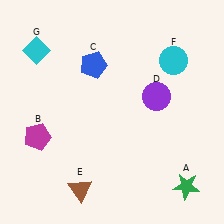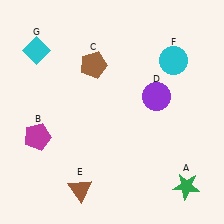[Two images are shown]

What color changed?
The pentagon (C) changed from blue in Image 1 to brown in Image 2.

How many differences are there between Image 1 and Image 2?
There is 1 difference between the two images.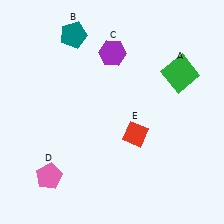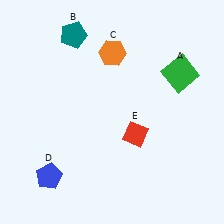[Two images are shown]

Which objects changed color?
C changed from purple to orange. D changed from pink to blue.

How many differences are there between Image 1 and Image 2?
There are 2 differences between the two images.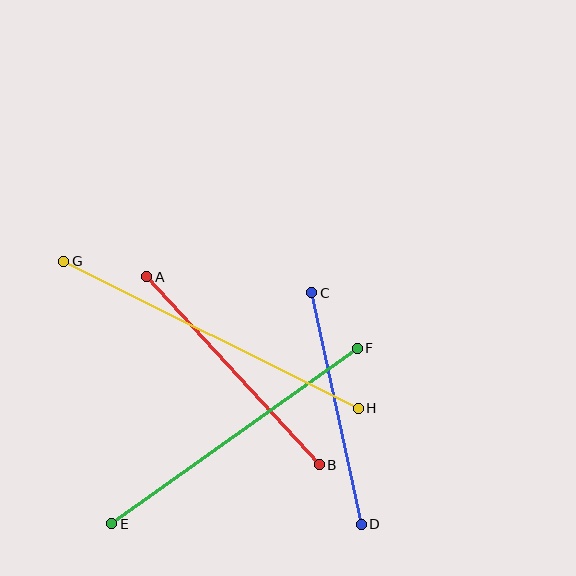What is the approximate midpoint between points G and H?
The midpoint is at approximately (211, 335) pixels.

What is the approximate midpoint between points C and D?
The midpoint is at approximately (337, 408) pixels.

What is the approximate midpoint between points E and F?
The midpoint is at approximately (234, 436) pixels.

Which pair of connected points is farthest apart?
Points G and H are farthest apart.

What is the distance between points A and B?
The distance is approximately 255 pixels.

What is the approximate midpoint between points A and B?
The midpoint is at approximately (233, 371) pixels.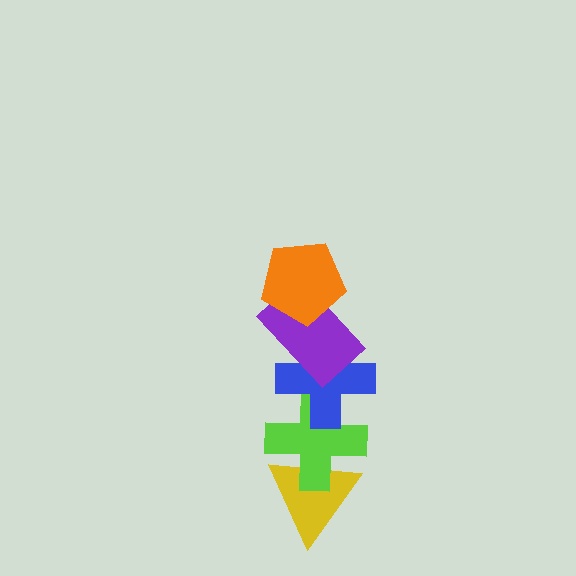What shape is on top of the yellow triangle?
The lime cross is on top of the yellow triangle.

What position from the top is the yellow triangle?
The yellow triangle is 5th from the top.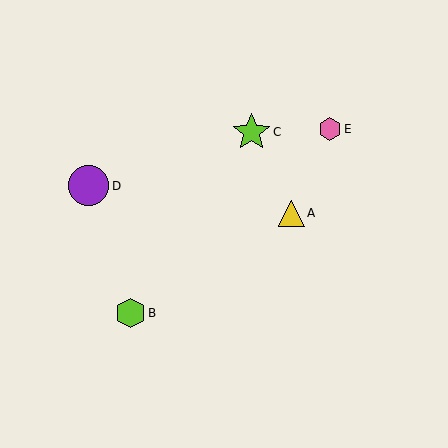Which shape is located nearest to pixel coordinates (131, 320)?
The lime hexagon (labeled B) at (131, 313) is nearest to that location.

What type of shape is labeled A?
Shape A is a yellow triangle.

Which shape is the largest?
The purple circle (labeled D) is the largest.